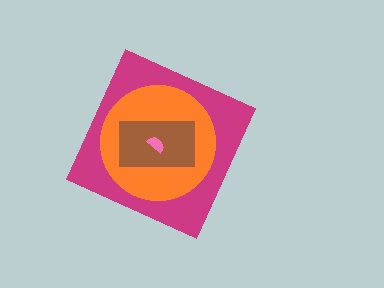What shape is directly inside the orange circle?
The brown rectangle.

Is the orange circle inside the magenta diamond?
Yes.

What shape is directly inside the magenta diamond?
The orange circle.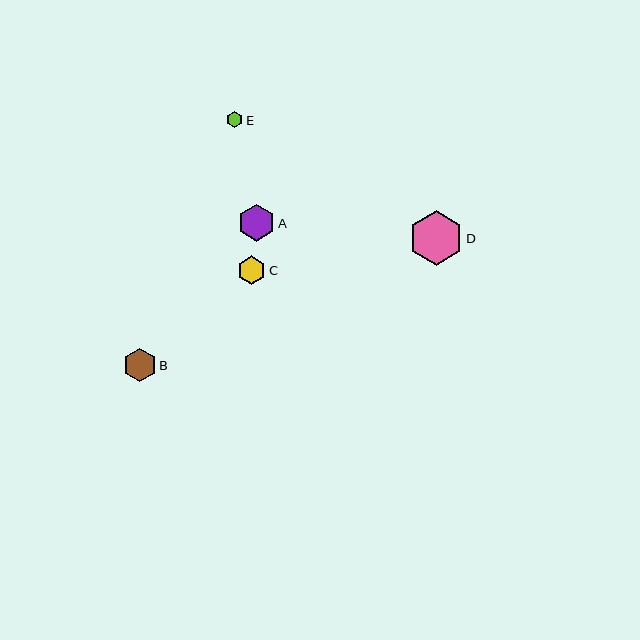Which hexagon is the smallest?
Hexagon E is the smallest with a size of approximately 17 pixels.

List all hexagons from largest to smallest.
From largest to smallest: D, A, B, C, E.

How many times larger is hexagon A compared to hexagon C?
Hexagon A is approximately 1.3 times the size of hexagon C.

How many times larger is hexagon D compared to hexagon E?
Hexagon D is approximately 3.3 times the size of hexagon E.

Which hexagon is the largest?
Hexagon D is the largest with a size of approximately 55 pixels.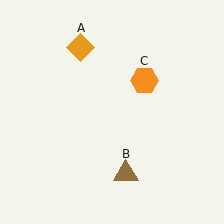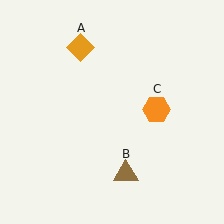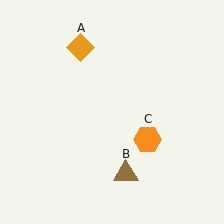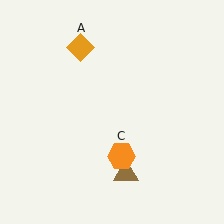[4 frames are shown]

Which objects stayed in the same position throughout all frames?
Orange diamond (object A) and brown triangle (object B) remained stationary.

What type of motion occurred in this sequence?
The orange hexagon (object C) rotated clockwise around the center of the scene.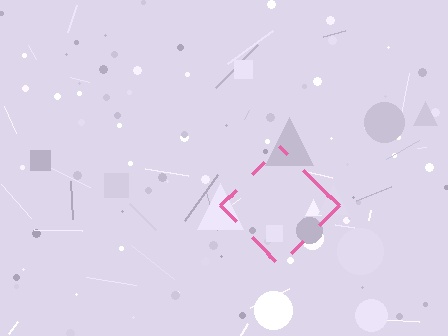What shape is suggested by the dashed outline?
The dashed outline suggests a diamond.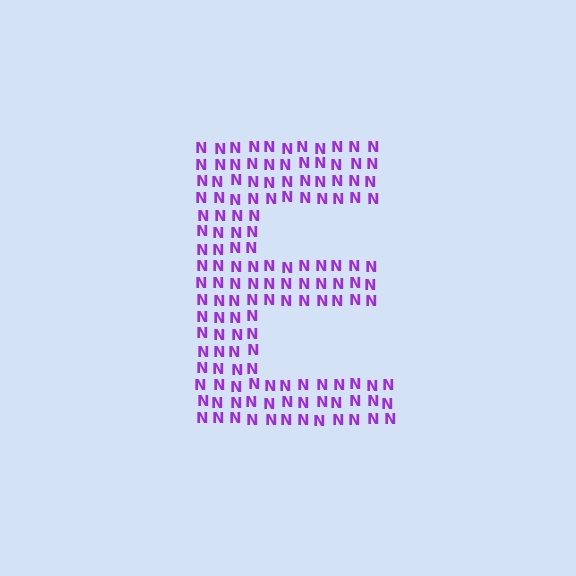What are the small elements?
The small elements are letter N's.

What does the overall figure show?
The overall figure shows the letter E.